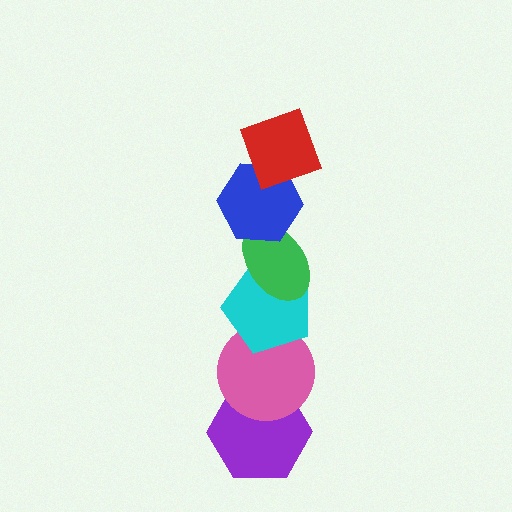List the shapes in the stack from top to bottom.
From top to bottom: the red diamond, the blue hexagon, the green ellipse, the cyan pentagon, the pink circle, the purple hexagon.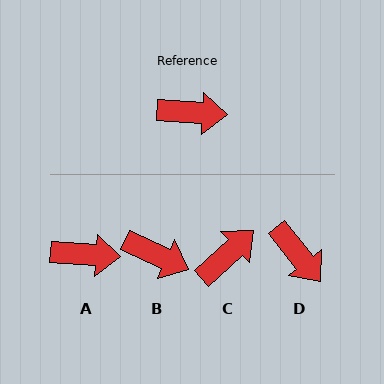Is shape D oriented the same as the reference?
No, it is off by about 48 degrees.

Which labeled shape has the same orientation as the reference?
A.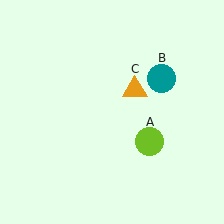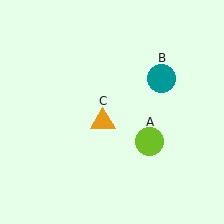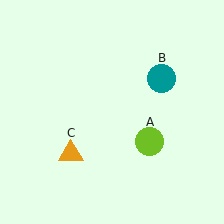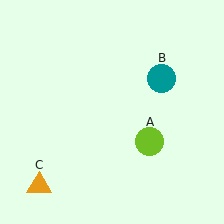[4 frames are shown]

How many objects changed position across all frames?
1 object changed position: orange triangle (object C).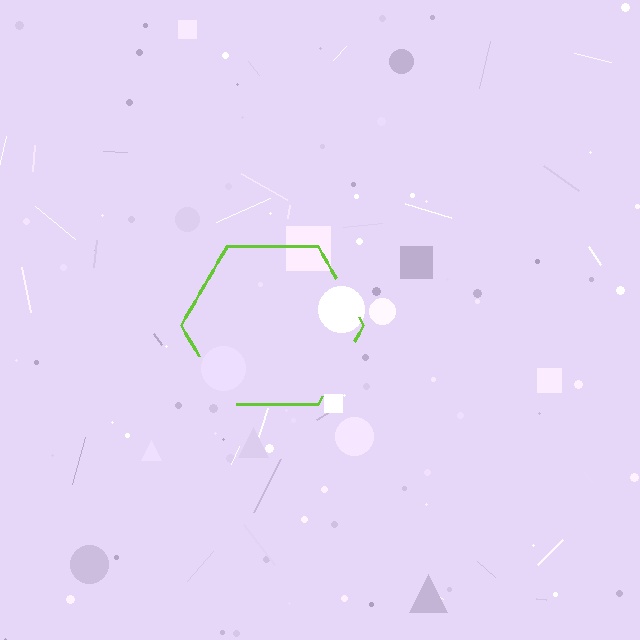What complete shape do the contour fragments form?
The contour fragments form a hexagon.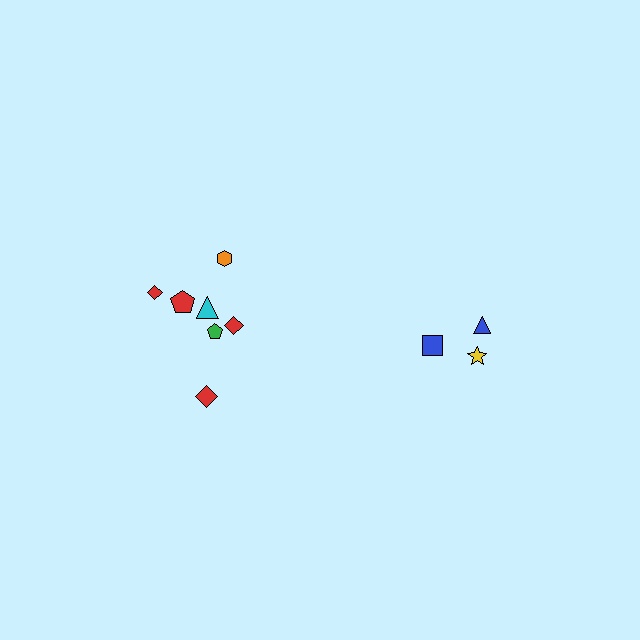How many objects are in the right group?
There are 3 objects.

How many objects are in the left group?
There are 7 objects.